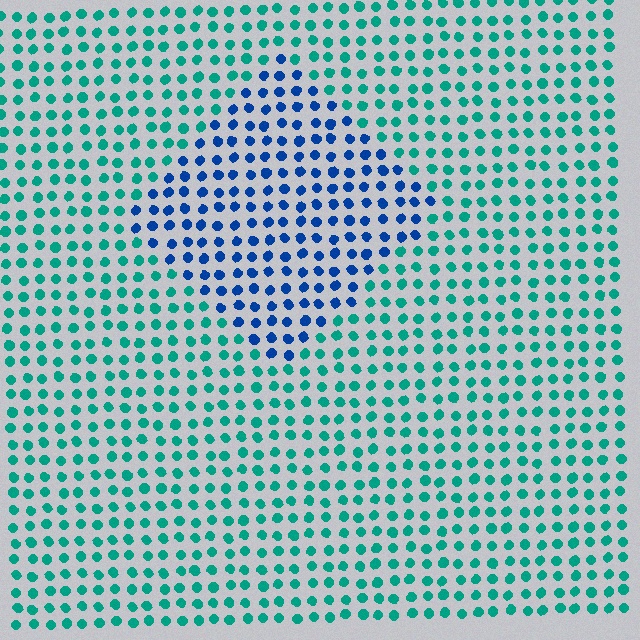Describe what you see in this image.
The image is filled with small teal elements in a uniform arrangement. A diamond-shaped region is visible where the elements are tinted to a slightly different hue, forming a subtle color boundary.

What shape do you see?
I see a diamond.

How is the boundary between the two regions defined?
The boundary is defined purely by a slight shift in hue (about 47 degrees). Spacing, size, and orientation are identical on both sides.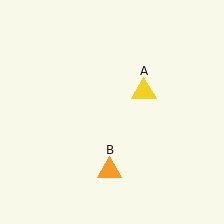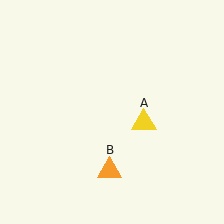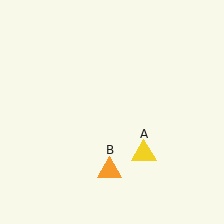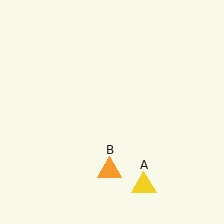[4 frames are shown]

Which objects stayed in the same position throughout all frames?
Orange triangle (object B) remained stationary.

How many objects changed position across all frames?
1 object changed position: yellow triangle (object A).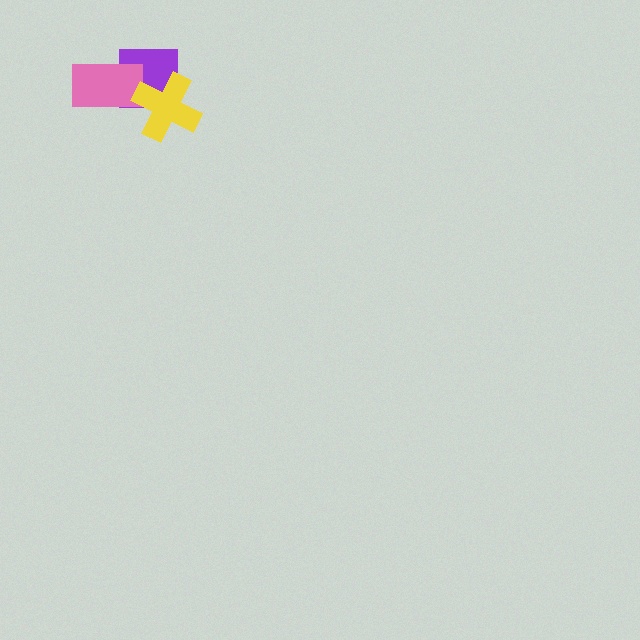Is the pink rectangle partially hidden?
No, no other shape covers it.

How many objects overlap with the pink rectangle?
1 object overlaps with the pink rectangle.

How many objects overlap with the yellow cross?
1 object overlaps with the yellow cross.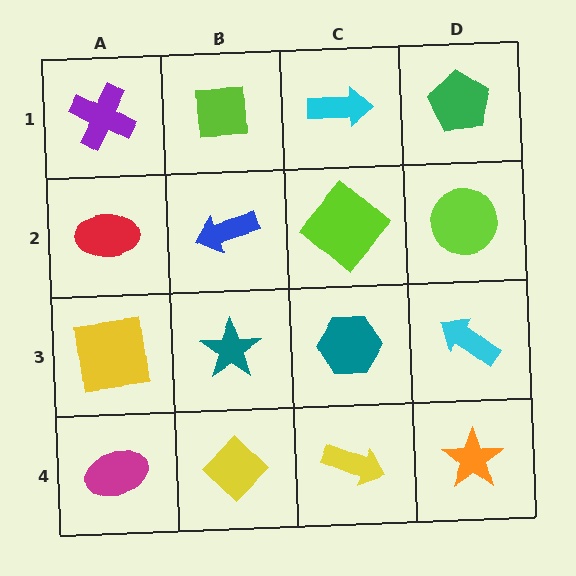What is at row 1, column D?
A green pentagon.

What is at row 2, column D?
A lime circle.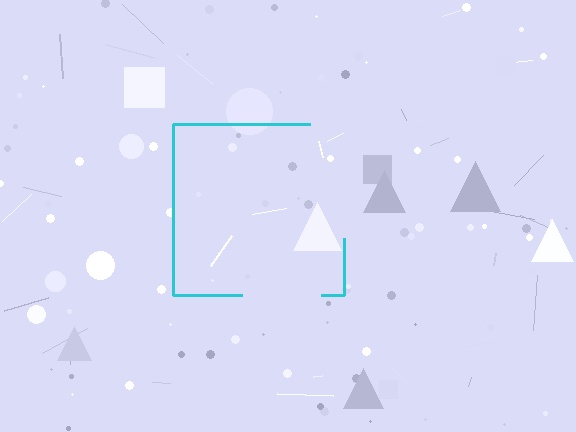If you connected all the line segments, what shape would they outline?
They would outline a square.